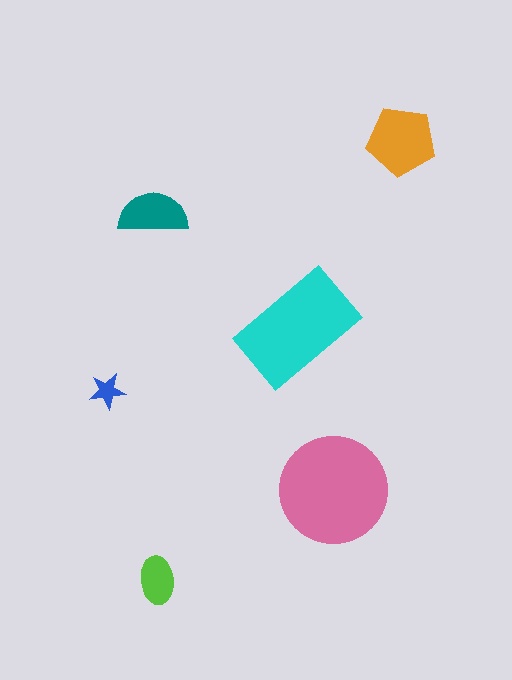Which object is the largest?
The pink circle.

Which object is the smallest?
The blue star.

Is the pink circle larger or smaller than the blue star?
Larger.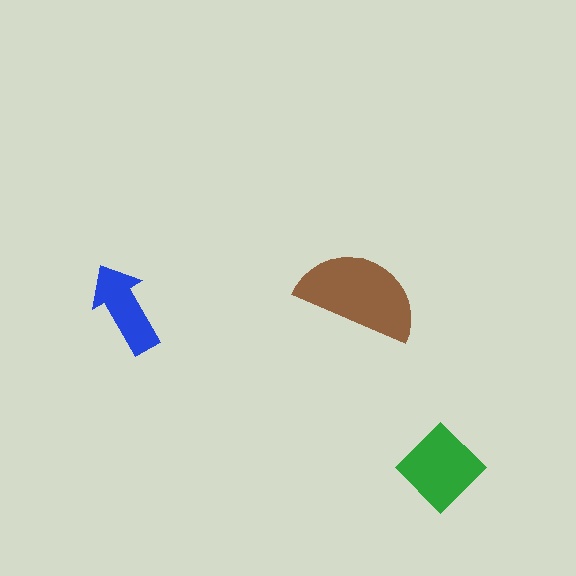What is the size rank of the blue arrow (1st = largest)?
3rd.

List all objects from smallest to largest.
The blue arrow, the green diamond, the brown semicircle.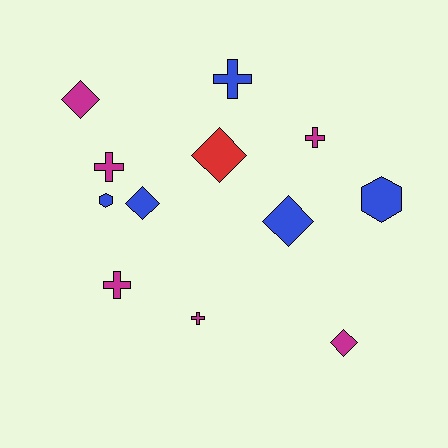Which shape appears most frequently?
Cross, with 5 objects.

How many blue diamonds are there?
There are 2 blue diamonds.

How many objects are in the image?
There are 12 objects.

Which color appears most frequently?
Magenta, with 6 objects.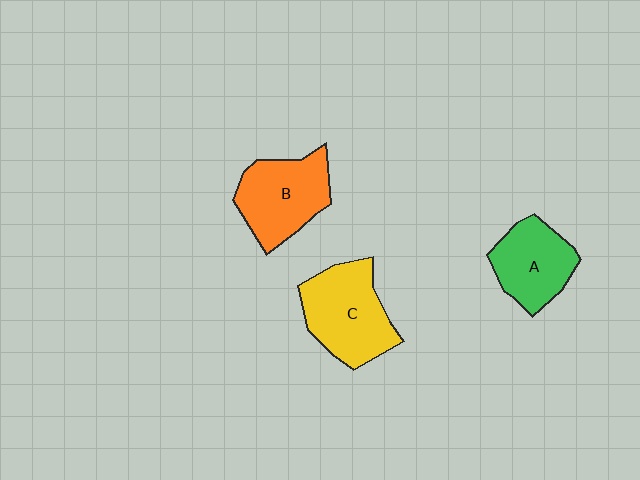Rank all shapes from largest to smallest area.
From largest to smallest: C (yellow), B (orange), A (green).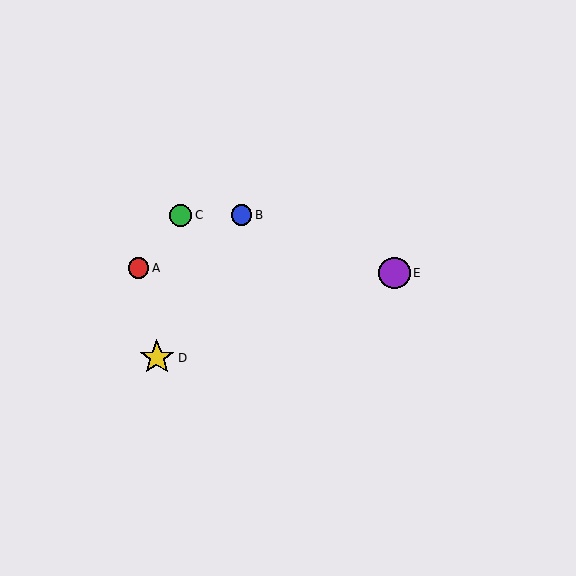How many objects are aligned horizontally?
2 objects (B, C) are aligned horizontally.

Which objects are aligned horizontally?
Objects B, C are aligned horizontally.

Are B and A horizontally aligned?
No, B is at y≈215 and A is at y≈268.